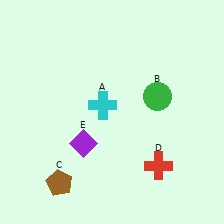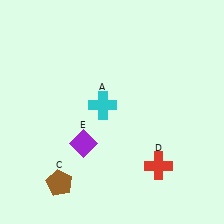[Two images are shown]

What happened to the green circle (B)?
The green circle (B) was removed in Image 2. It was in the top-right area of Image 1.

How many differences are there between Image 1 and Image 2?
There is 1 difference between the two images.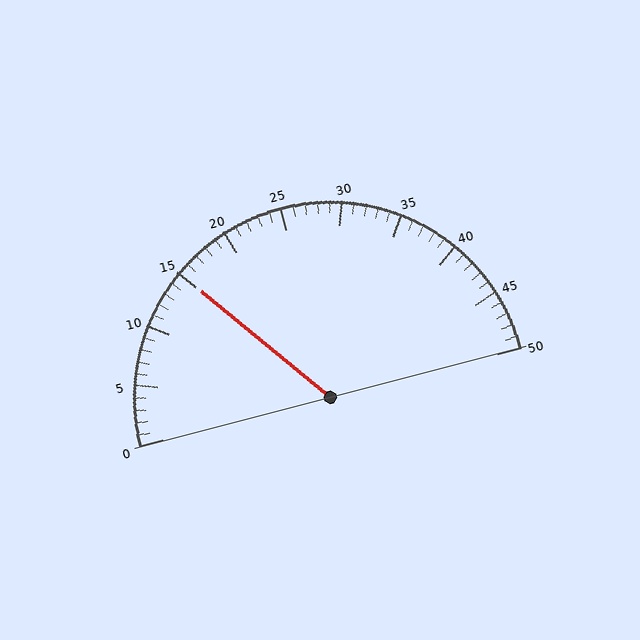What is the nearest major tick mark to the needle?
The nearest major tick mark is 15.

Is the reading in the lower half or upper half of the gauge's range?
The reading is in the lower half of the range (0 to 50).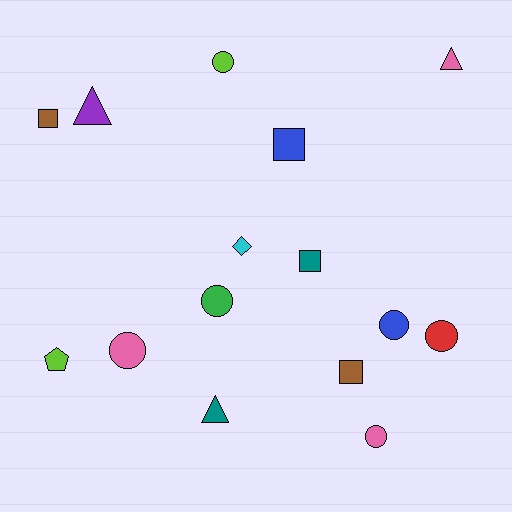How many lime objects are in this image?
There are 2 lime objects.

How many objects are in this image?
There are 15 objects.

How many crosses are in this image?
There are no crosses.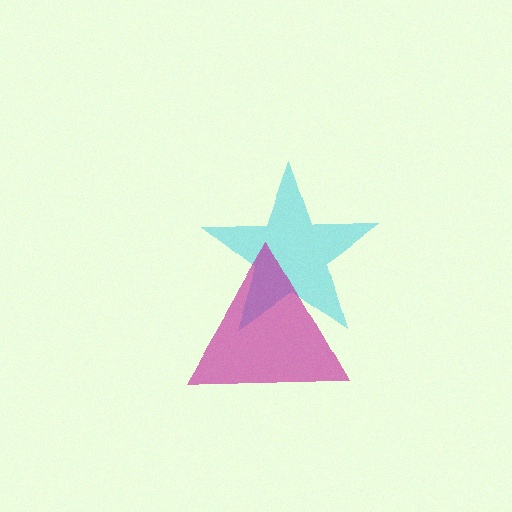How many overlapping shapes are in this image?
There are 2 overlapping shapes in the image.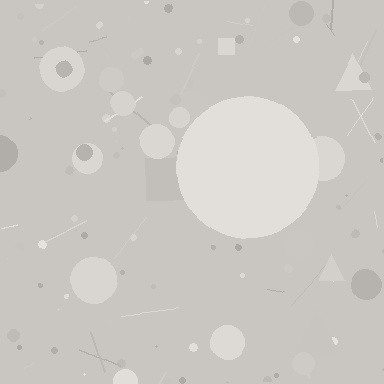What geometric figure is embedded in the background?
A circle is embedded in the background.